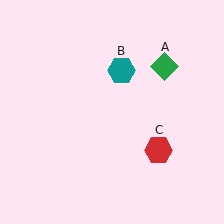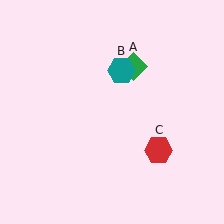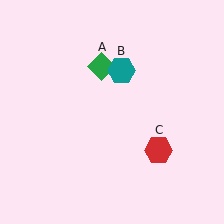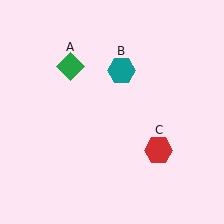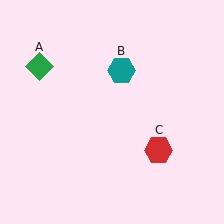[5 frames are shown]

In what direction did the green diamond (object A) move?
The green diamond (object A) moved left.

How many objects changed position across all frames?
1 object changed position: green diamond (object A).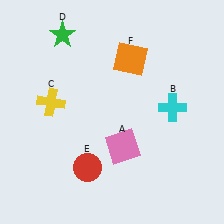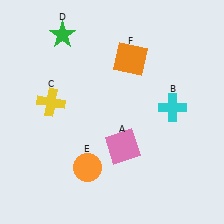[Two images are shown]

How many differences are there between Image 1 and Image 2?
There is 1 difference between the two images.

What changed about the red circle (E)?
In Image 1, E is red. In Image 2, it changed to orange.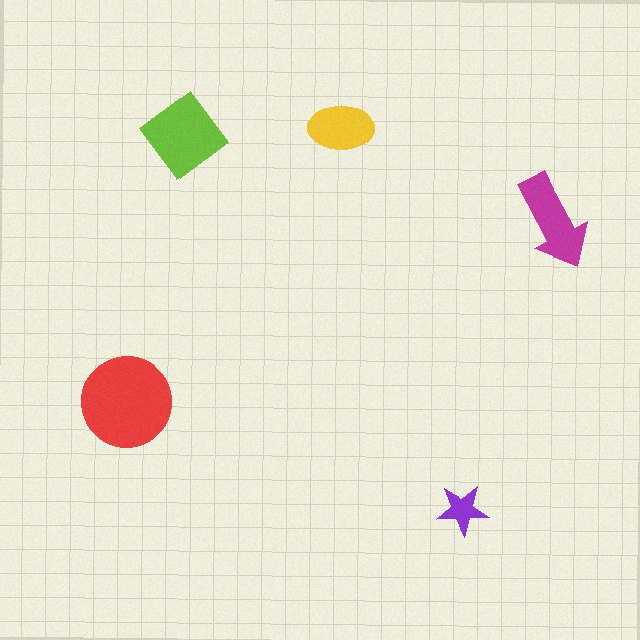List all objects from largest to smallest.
The red circle, the lime diamond, the magenta arrow, the yellow ellipse, the purple star.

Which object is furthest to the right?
The magenta arrow is rightmost.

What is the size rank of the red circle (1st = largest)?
1st.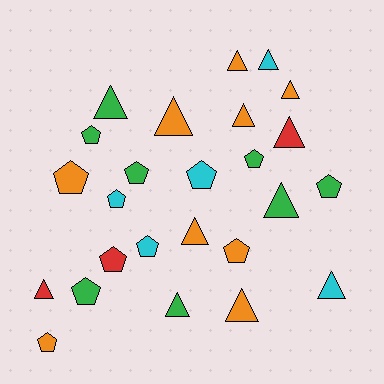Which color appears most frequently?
Orange, with 9 objects.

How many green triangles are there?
There are 3 green triangles.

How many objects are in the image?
There are 25 objects.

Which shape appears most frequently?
Triangle, with 13 objects.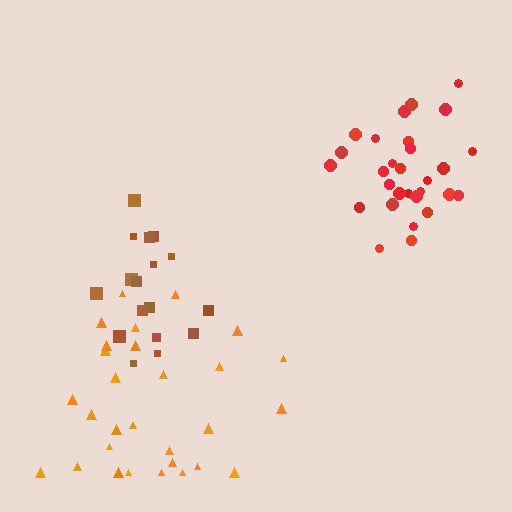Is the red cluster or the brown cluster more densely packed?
Red.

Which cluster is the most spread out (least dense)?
Orange.